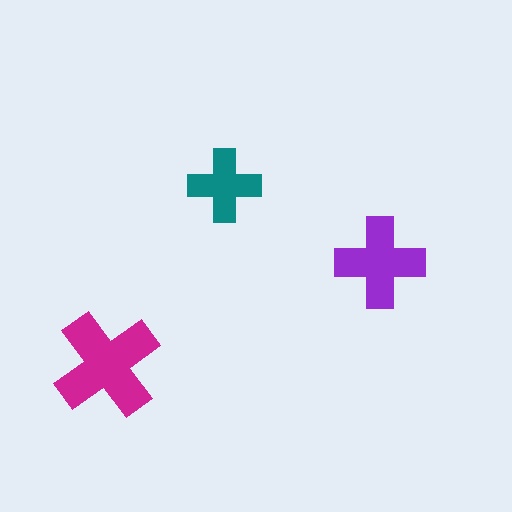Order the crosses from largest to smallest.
the magenta one, the purple one, the teal one.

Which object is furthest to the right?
The purple cross is rightmost.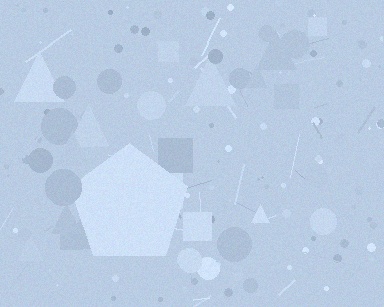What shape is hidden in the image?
A pentagon is hidden in the image.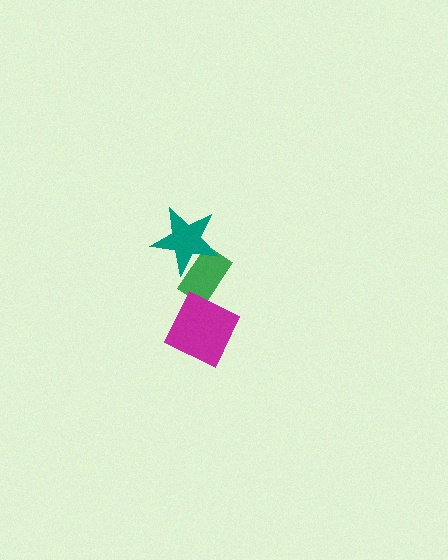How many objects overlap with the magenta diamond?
1 object overlaps with the magenta diamond.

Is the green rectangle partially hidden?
Yes, it is partially covered by another shape.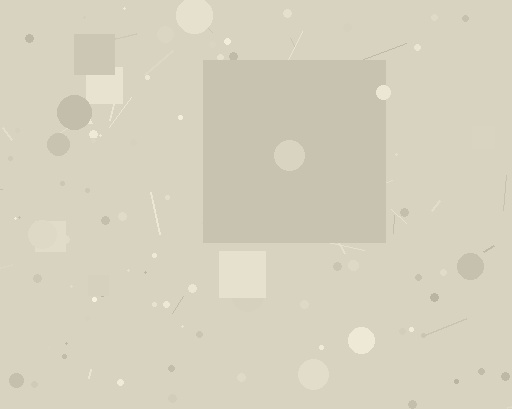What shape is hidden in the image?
A square is hidden in the image.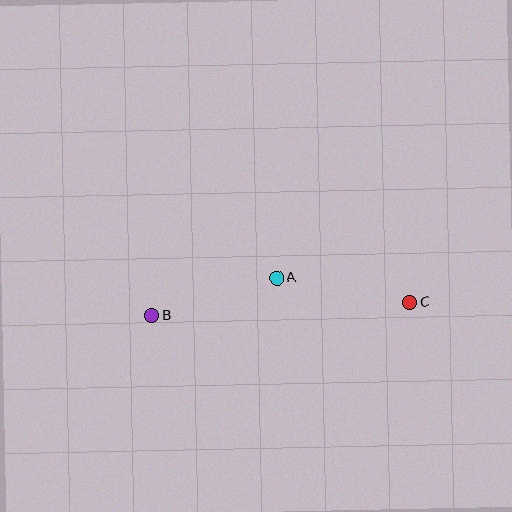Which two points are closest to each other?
Points A and B are closest to each other.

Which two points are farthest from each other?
Points B and C are farthest from each other.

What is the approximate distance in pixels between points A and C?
The distance between A and C is approximately 135 pixels.